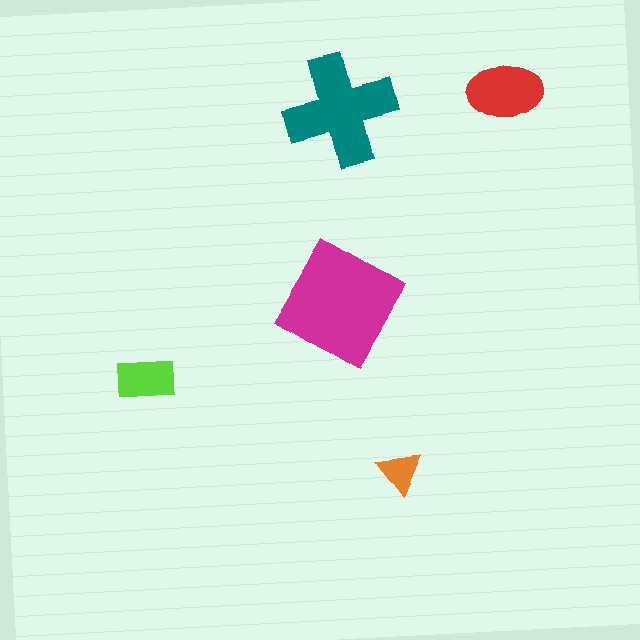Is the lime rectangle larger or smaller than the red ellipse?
Smaller.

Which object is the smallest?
The orange triangle.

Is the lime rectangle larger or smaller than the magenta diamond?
Smaller.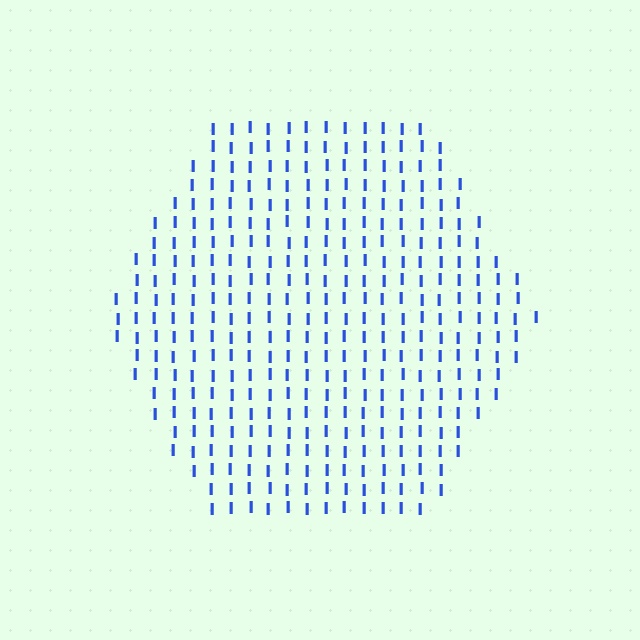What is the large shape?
The large shape is a hexagon.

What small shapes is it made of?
It is made of small letter I's.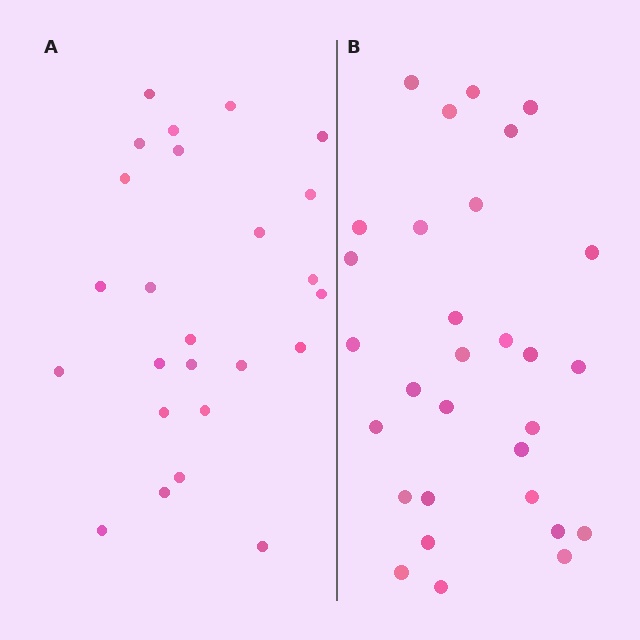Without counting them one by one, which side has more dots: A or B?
Region B (the right region) has more dots.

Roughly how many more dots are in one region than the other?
Region B has about 5 more dots than region A.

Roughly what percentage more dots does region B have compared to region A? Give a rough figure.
About 20% more.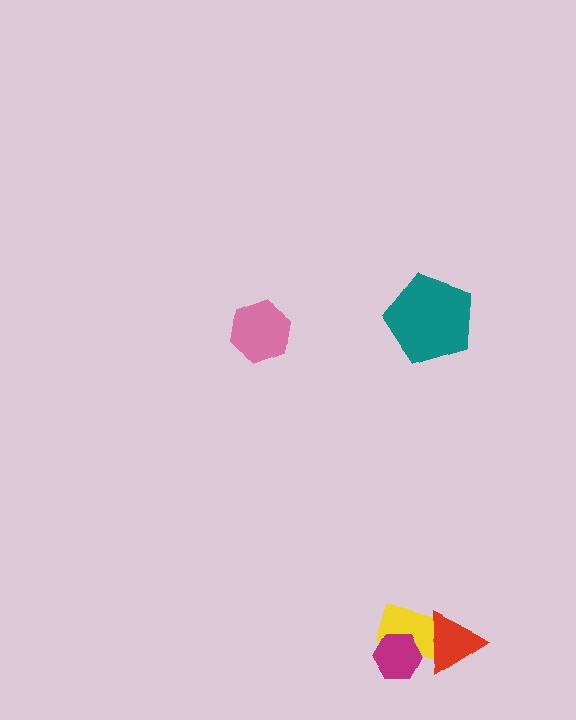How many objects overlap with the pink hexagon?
0 objects overlap with the pink hexagon.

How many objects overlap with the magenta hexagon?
1 object overlaps with the magenta hexagon.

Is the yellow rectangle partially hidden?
Yes, it is partially covered by another shape.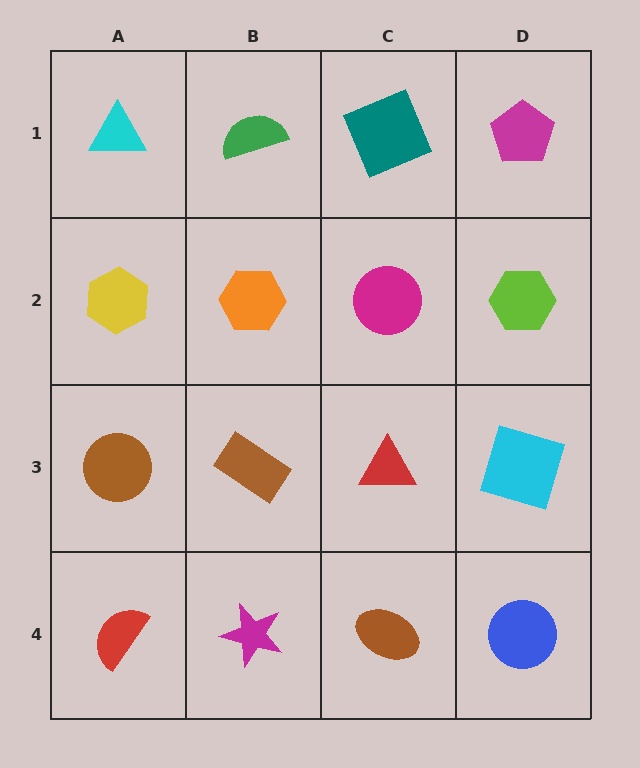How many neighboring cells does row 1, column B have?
3.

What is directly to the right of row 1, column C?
A magenta pentagon.